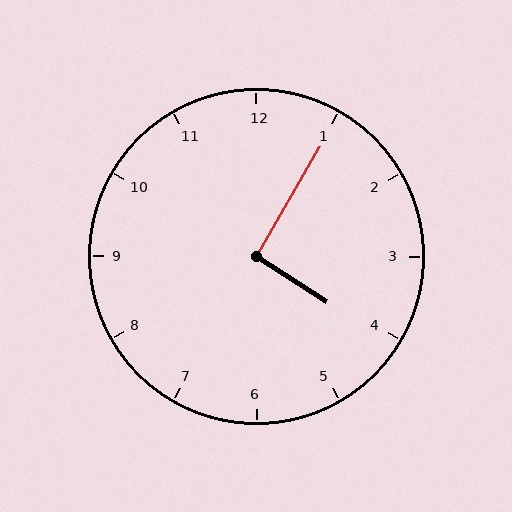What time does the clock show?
4:05.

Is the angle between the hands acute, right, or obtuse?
It is right.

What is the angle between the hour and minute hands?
Approximately 92 degrees.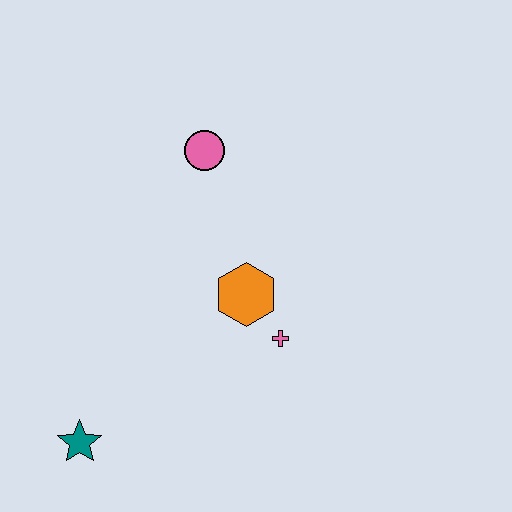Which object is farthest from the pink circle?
The teal star is farthest from the pink circle.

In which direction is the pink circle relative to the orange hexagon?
The pink circle is above the orange hexagon.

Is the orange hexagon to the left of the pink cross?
Yes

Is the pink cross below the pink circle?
Yes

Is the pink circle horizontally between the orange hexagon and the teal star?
Yes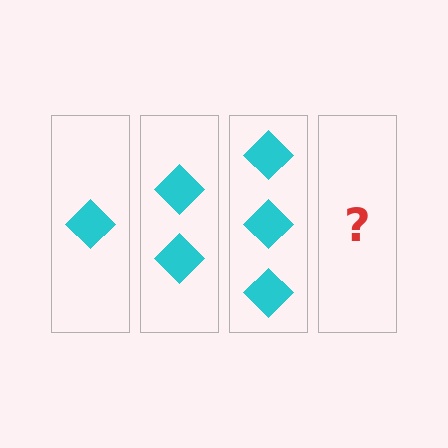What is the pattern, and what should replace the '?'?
The pattern is that each step adds one more diamond. The '?' should be 4 diamonds.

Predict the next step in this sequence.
The next step is 4 diamonds.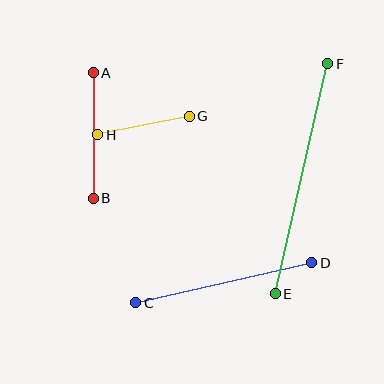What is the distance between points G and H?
The distance is approximately 94 pixels.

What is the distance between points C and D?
The distance is approximately 181 pixels.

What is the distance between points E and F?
The distance is approximately 236 pixels.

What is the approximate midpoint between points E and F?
The midpoint is at approximately (301, 179) pixels.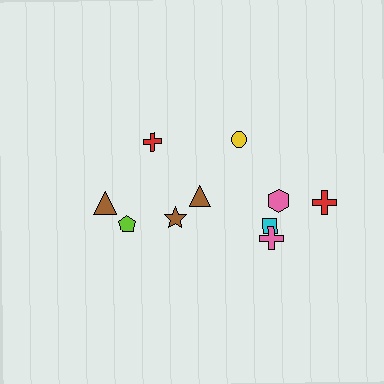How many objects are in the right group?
There are 6 objects.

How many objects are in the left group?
There are 4 objects.